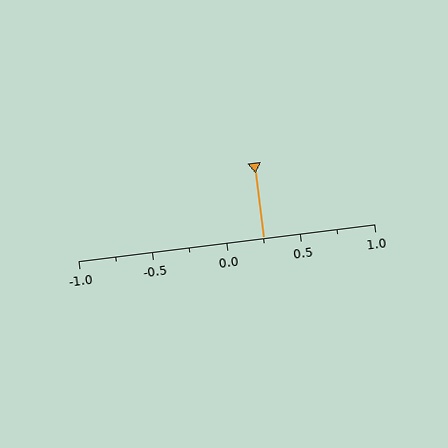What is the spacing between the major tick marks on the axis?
The major ticks are spaced 0.5 apart.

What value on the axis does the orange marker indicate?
The marker indicates approximately 0.25.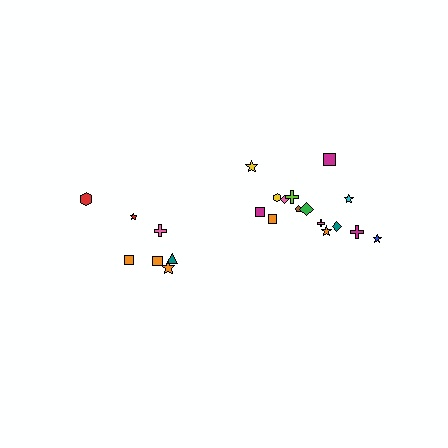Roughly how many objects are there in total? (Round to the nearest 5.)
Roughly 20 objects in total.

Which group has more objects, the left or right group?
The right group.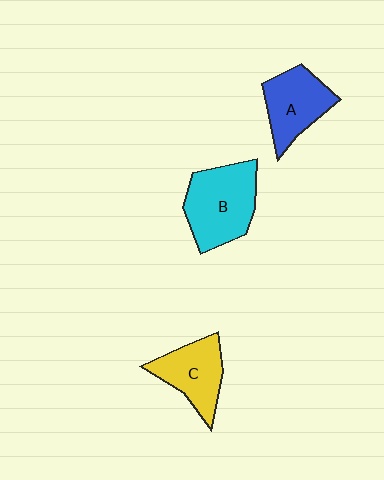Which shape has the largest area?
Shape B (cyan).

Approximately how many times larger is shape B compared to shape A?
Approximately 1.3 times.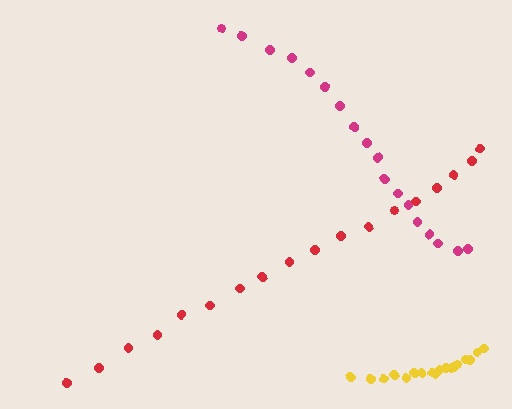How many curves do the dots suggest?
There are 3 distinct paths.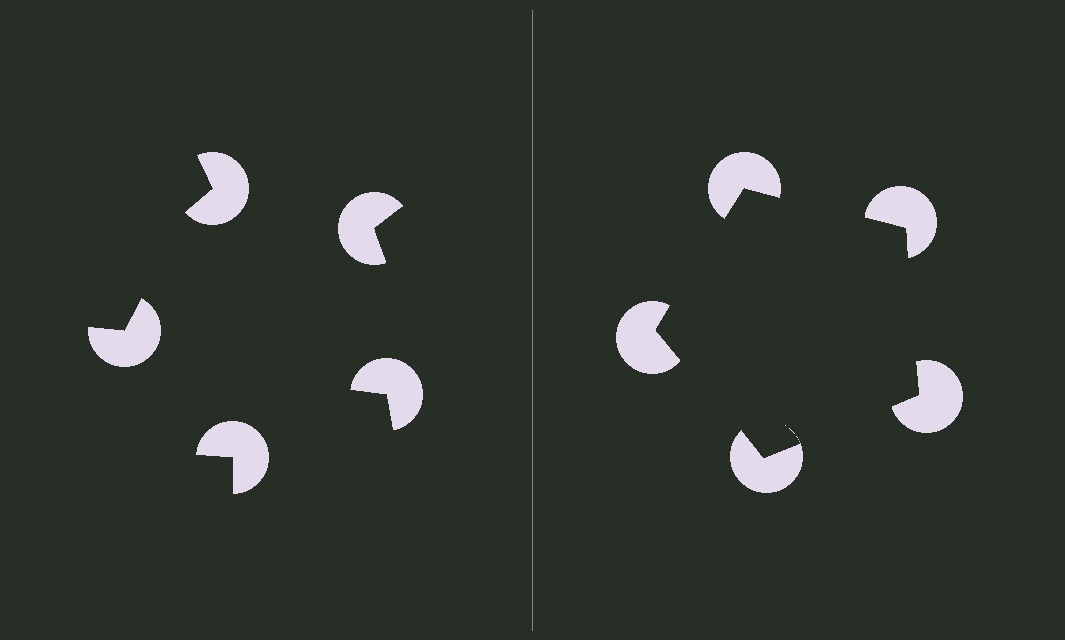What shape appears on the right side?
An illusory pentagon.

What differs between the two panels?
The pac-man discs are positioned identically on both sides; only the wedge orientations differ. On the right they align to a pentagon; on the left they are misaligned.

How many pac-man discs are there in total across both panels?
10 — 5 on each side.